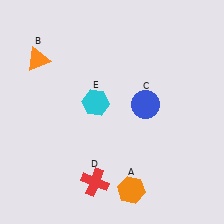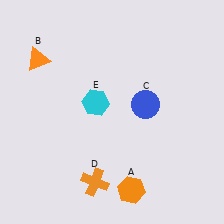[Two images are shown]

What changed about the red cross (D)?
In Image 1, D is red. In Image 2, it changed to orange.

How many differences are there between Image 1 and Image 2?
There is 1 difference between the two images.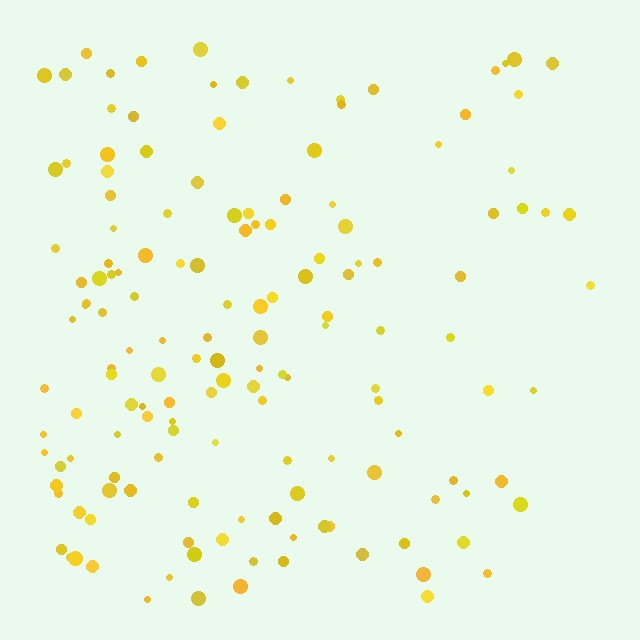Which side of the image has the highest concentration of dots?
The left.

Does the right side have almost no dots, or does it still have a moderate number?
Still a moderate number, just noticeably fewer than the left.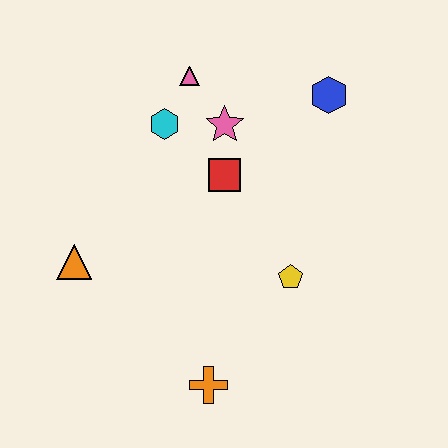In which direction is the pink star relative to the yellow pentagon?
The pink star is above the yellow pentagon.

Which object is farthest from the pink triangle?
The orange cross is farthest from the pink triangle.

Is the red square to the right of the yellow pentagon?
No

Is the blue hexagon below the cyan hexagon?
No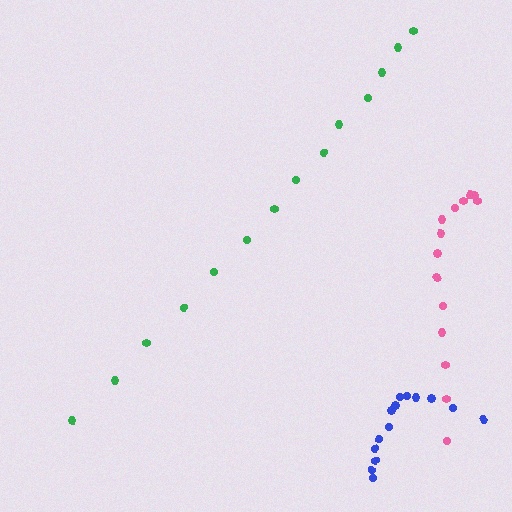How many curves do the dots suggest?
There are 3 distinct paths.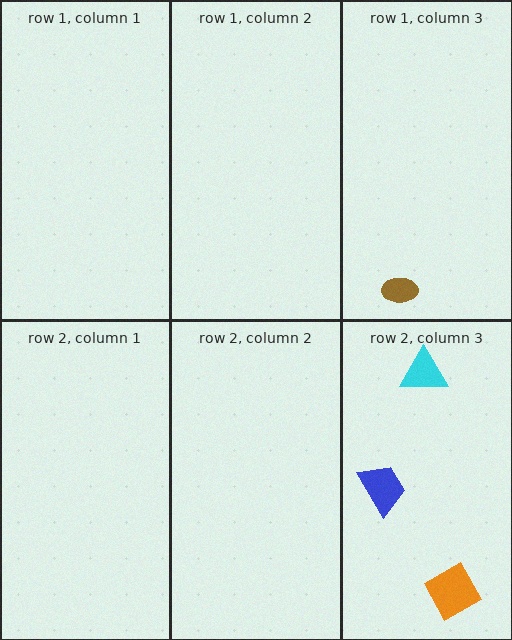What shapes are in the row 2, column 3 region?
The blue trapezoid, the orange diamond, the cyan triangle.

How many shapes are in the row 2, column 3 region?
3.